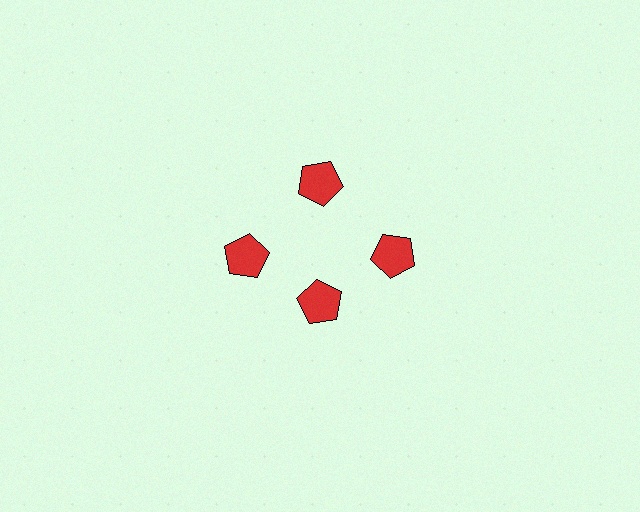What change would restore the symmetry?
The symmetry would be restored by moving it outward, back onto the ring so that all 4 pentagons sit at equal angles and equal distance from the center.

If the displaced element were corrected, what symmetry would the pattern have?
It would have 4-fold rotational symmetry — the pattern would map onto itself every 90 degrees.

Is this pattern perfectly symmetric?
No. The 4 red pentagons are arranged in a ring, but one element near the 6 o'clock position is pulled inward toward the center, breaking the 4-fold rotational symmetry.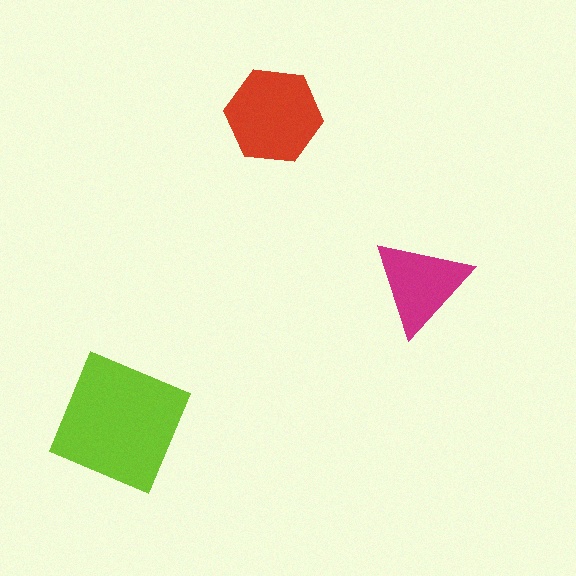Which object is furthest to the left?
The lime square is leftmost.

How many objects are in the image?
There are 3 objects in the image.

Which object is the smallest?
The magenta triangle.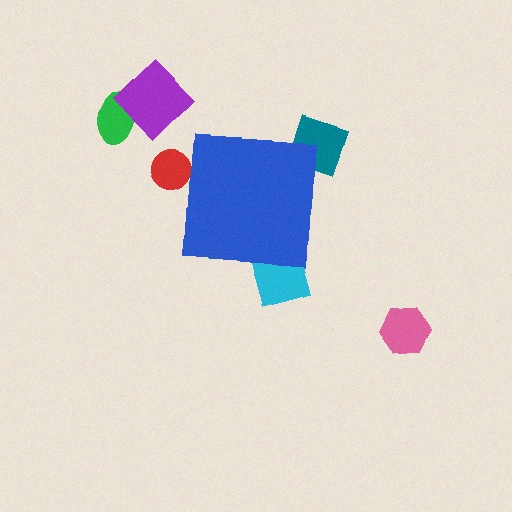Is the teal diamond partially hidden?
Yes, the teal diamond is partially hidden behind the blue square.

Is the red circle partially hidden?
Yes, the red circle is partially hidden behind the blue square.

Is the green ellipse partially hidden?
No, the green ellipse is fully visible.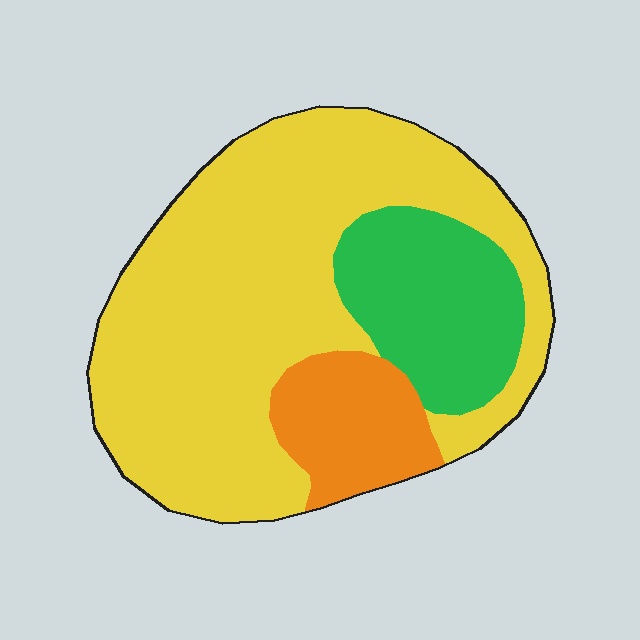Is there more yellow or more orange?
Yellow.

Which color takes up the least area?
Orange, at roughly 15%.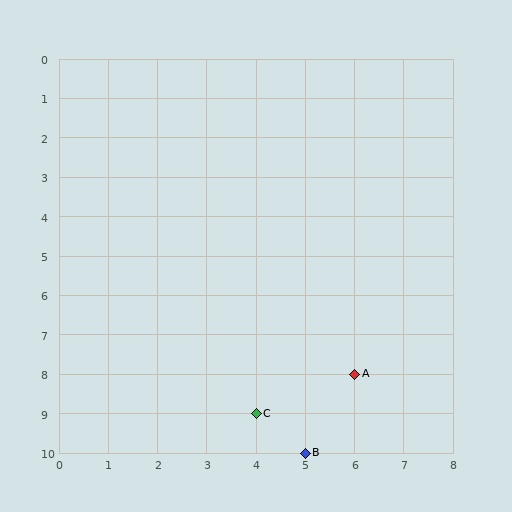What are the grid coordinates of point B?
Point B is at grid coordinates (5, 10).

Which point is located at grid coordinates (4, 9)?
Point C is at (4, 9).